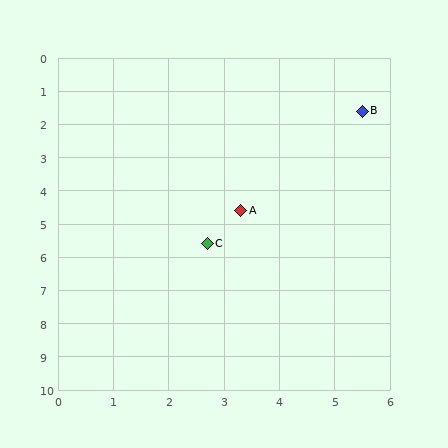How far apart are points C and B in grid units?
Points C and B are about 4.9 grid units apart.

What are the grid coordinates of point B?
Point B is at approximately (5.5, 1.6).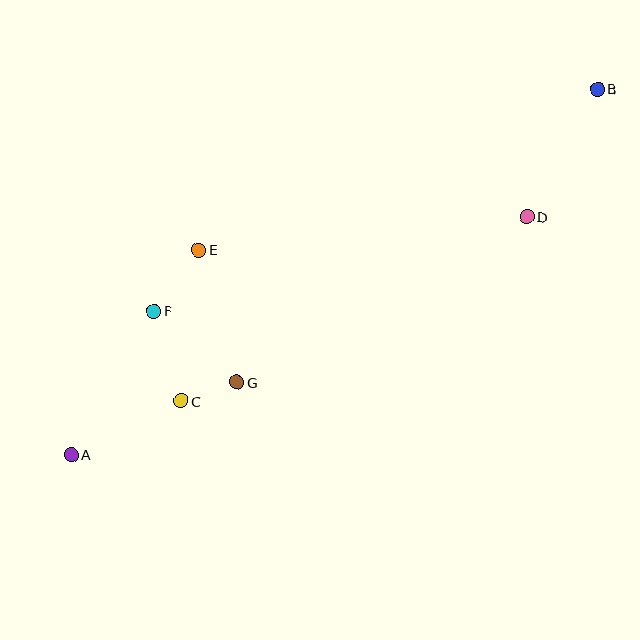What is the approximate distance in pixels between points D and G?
The distance between D and G is approximately 334 pixels.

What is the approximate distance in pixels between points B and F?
The distance between B and F is approximately 496 pixels.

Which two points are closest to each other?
Points C and G are closest to each other.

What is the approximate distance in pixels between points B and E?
The distance between B and E is approximately 430 pixels.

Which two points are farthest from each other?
Points A and B are farthest from each other.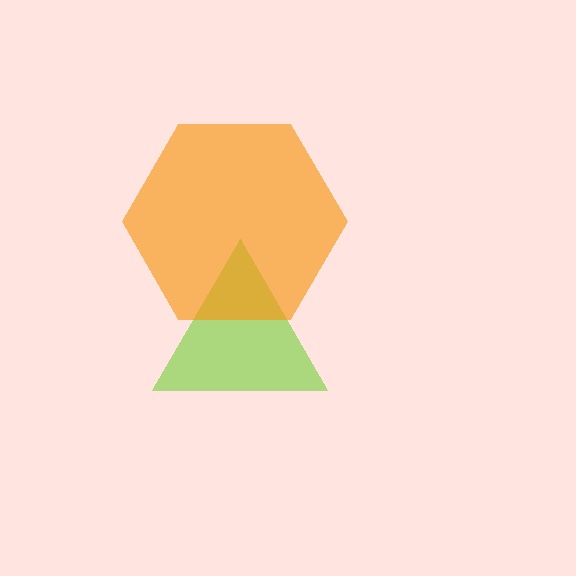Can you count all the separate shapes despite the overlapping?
Yes, there are 2 separate shapes.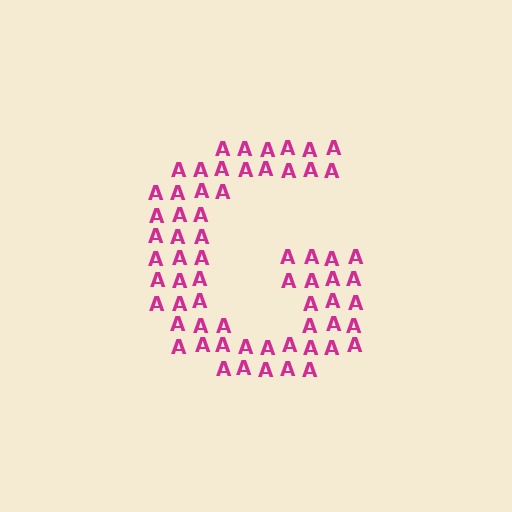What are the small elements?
The small elements are letter A's.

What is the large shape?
The large shape is the letter G.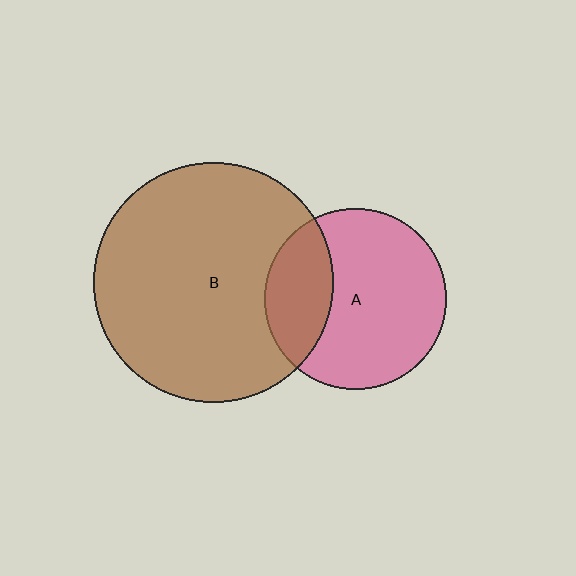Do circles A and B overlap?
Yes.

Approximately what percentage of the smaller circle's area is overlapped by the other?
Approximately 30%.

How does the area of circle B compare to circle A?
Approximately 1.7 times.